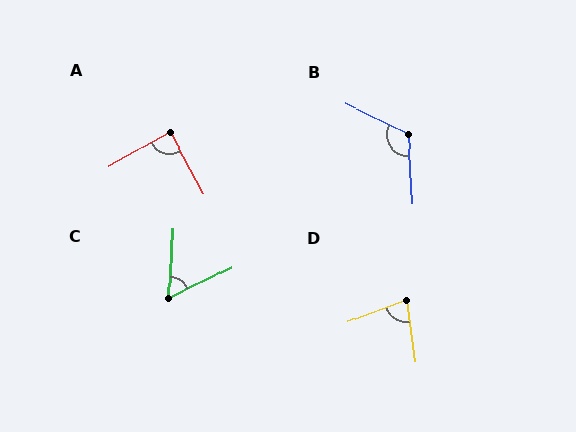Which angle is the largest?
B, at approximately 119 degrees.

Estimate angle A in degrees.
Approximately 89 degrees.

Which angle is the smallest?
C, at approximately 60 degrees.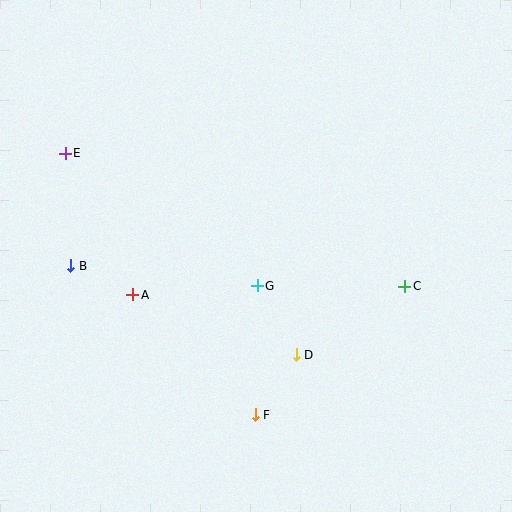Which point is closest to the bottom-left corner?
Point A is closest to the bottom-left corner.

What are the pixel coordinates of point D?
Point D is at (296, 355).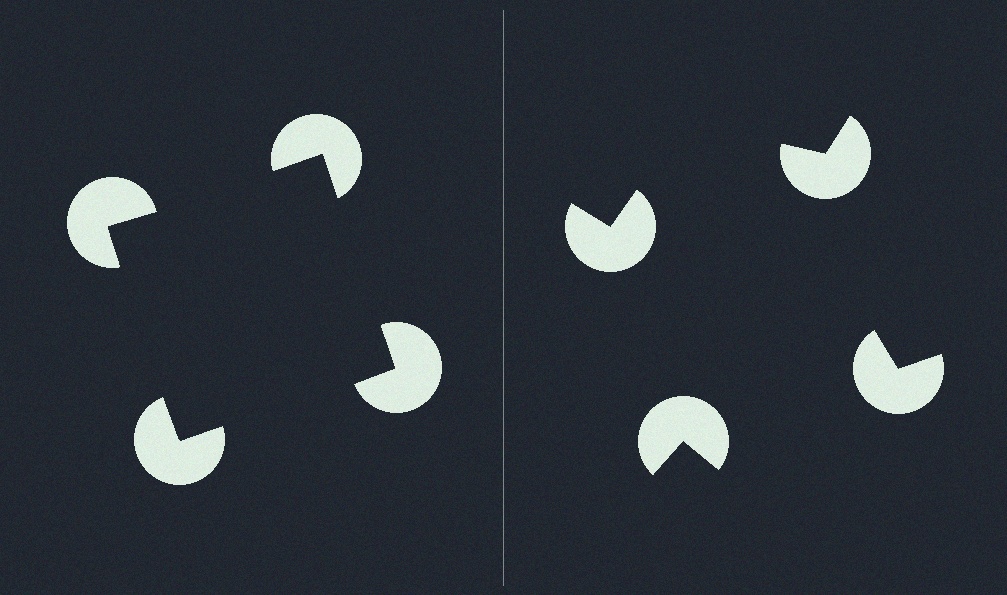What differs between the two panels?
The pac-man discs are positioned identically on both sides; only the wedge orientations differ. On the left they align to a square; on the right they are misaligned.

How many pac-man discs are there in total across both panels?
8 — 4 on each side.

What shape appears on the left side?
An illusory square.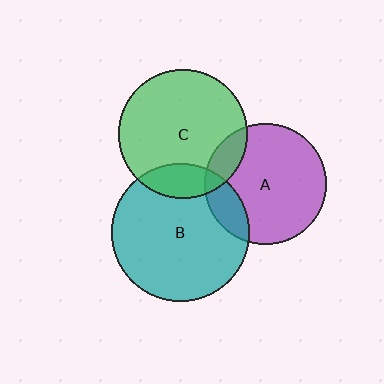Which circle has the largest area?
Circle B (teal).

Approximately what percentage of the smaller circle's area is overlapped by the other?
Approximately 15%.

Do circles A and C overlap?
Yes.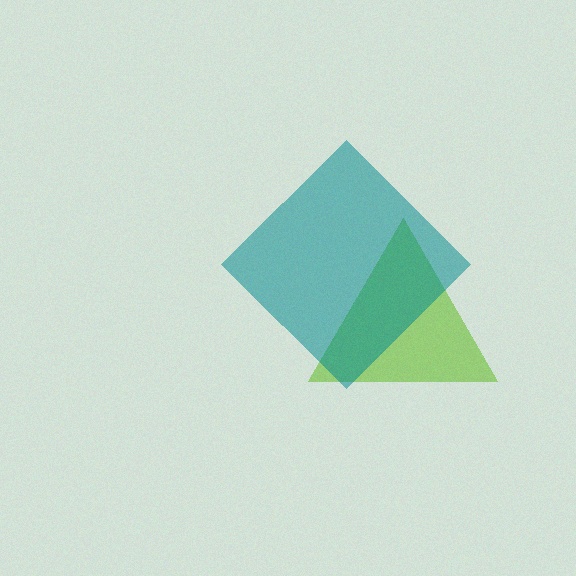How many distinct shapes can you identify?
There are 2 distinct shapes: a lime triangle, a teal diamond.